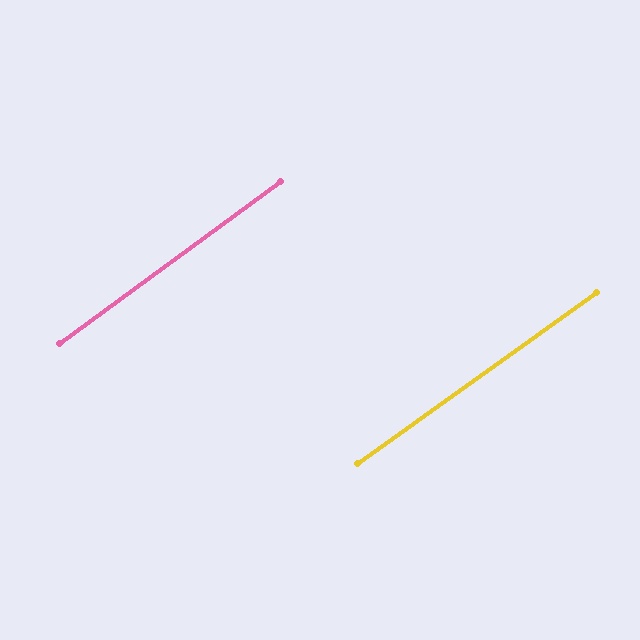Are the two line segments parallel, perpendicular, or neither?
Parallel — their directions differ by only 0.7°.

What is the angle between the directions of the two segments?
Approximately 1 degree.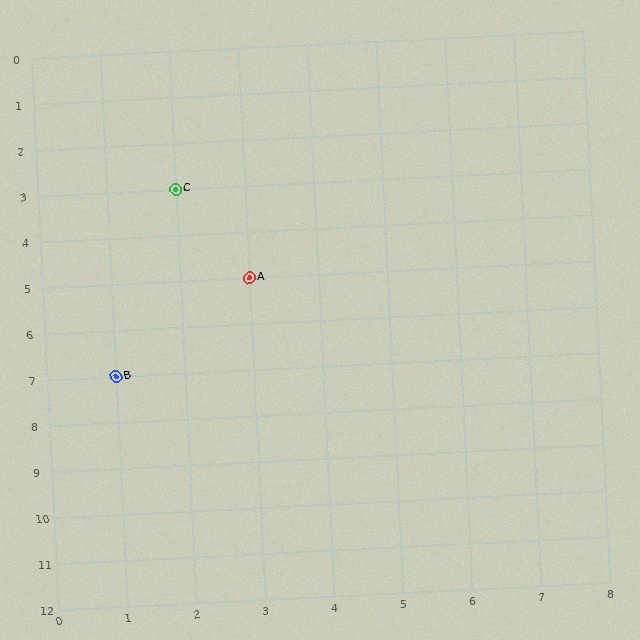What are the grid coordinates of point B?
Point B is at grid coordinates (1, 7).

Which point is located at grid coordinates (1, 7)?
Point B is at (1, 7).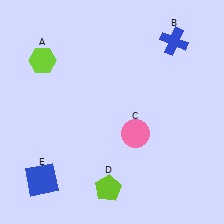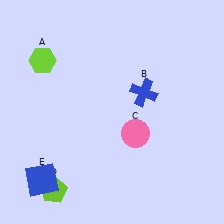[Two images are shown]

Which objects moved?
The objects that moved are: the blue cross (B), the lime pentagon (D).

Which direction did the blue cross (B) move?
The blue cross (B) moved down.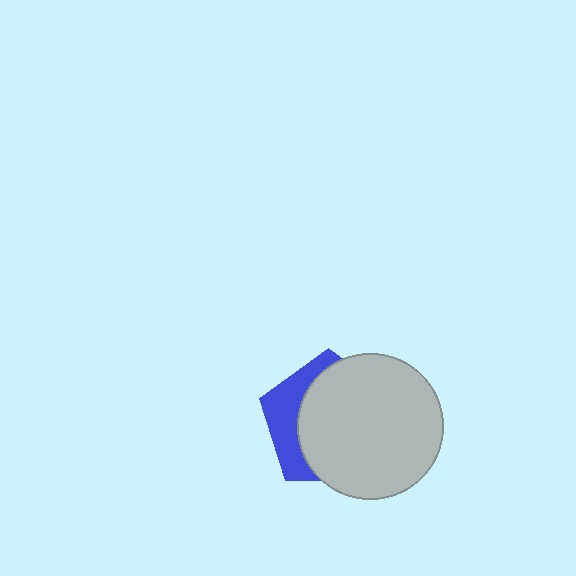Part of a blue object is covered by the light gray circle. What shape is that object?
It is a pentagon.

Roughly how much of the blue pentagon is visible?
A small part of it is visible (roughly 30%).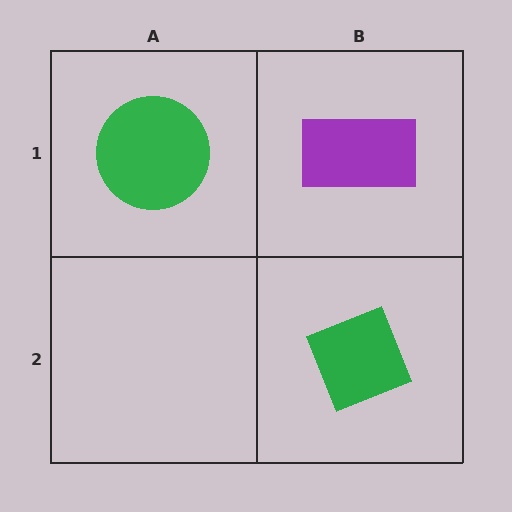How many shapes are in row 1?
2 shapes.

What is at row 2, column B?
A green diamond.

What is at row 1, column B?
A purple rectangle.